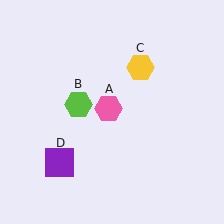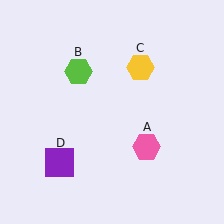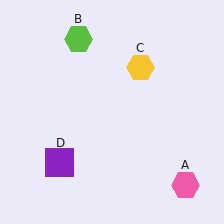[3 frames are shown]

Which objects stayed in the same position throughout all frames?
Yellow hexagon (object C) and purple square (object D) remained stationary.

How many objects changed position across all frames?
2 objects changed position: pink hexagon (object A), lime hexagon (object B).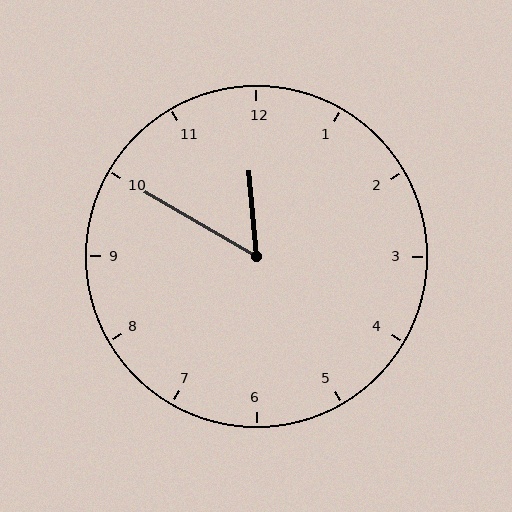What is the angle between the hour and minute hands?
Approximately 55 degrees.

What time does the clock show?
11:50.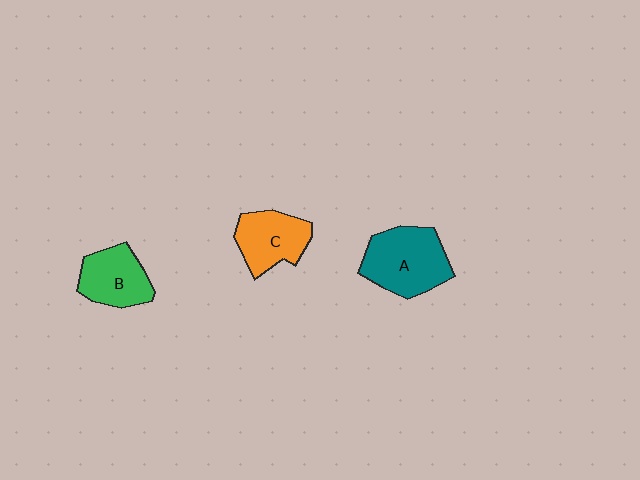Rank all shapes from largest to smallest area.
From largest to smallest: A (teal), C (orange), B (green).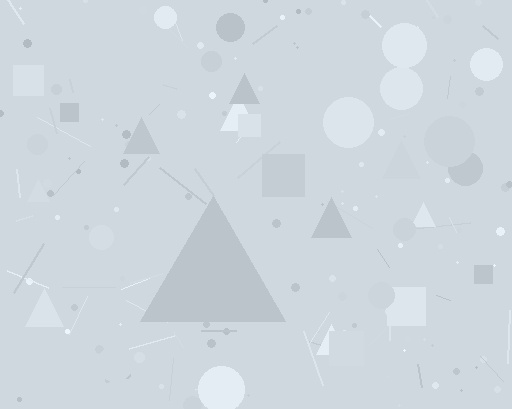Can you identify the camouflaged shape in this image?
The camouflaged shape is a triangle.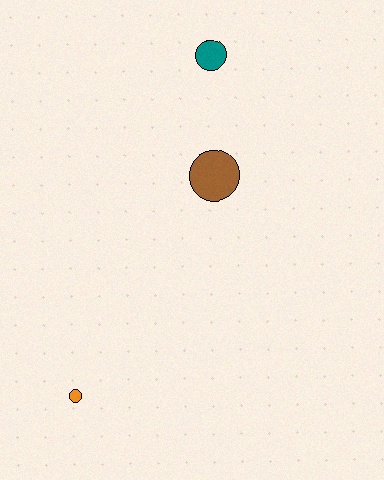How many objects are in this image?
There are 3 objects.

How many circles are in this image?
There are 3 circles.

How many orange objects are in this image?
There is 1 orange object.